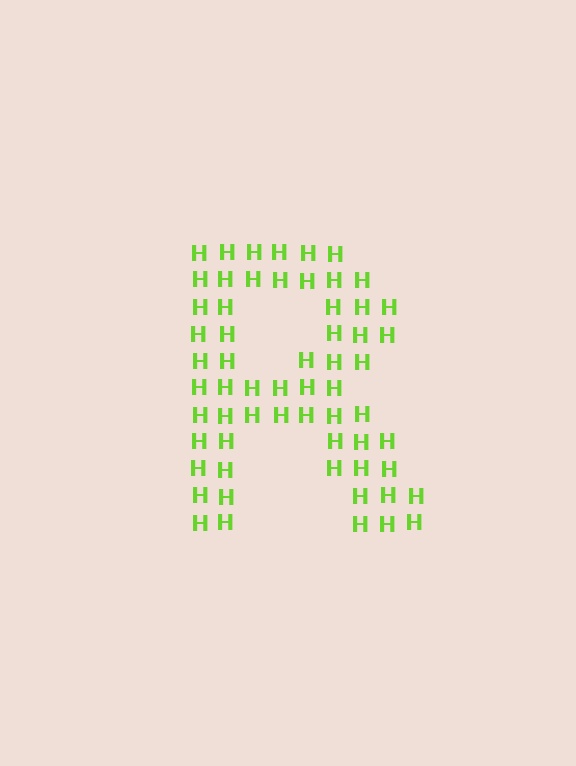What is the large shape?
The large shape is the letter R.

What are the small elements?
The small elements are letter H's.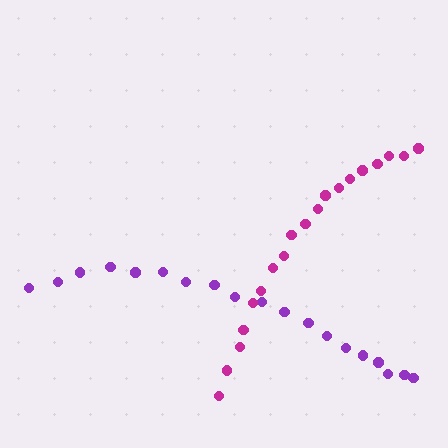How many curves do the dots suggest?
There are 2 distinct paths.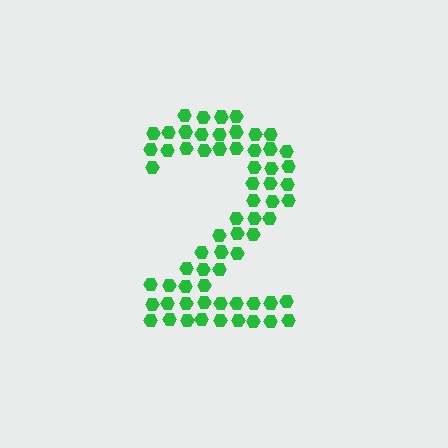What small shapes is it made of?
It is made of small hexagons.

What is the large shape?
The large shape is the digit 2.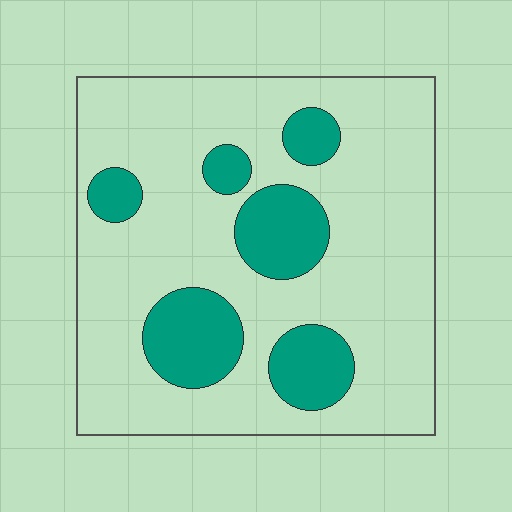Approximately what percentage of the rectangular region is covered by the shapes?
Approximately 20%.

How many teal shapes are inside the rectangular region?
6.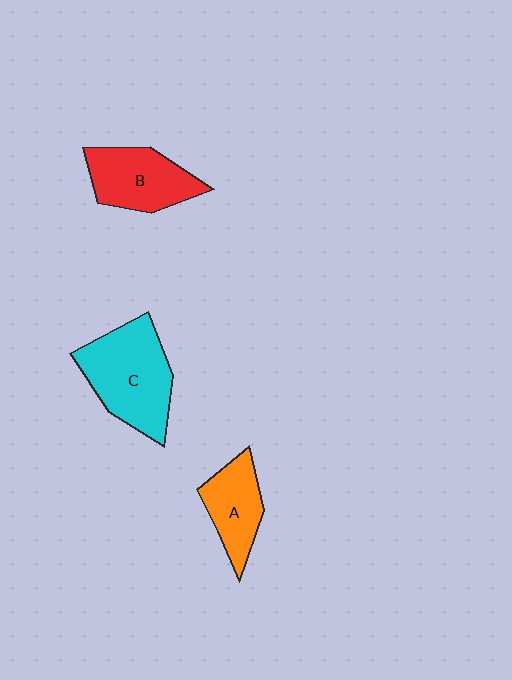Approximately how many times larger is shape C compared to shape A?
Approximately 1.7 times.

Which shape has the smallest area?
Shape A (orange).